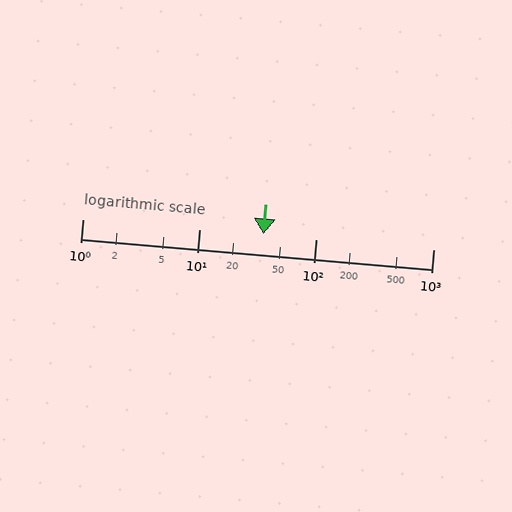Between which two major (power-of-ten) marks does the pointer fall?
The pointer is between 10 and 100.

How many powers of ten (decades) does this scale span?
The scale spans 3 decades, from 1 to 1000.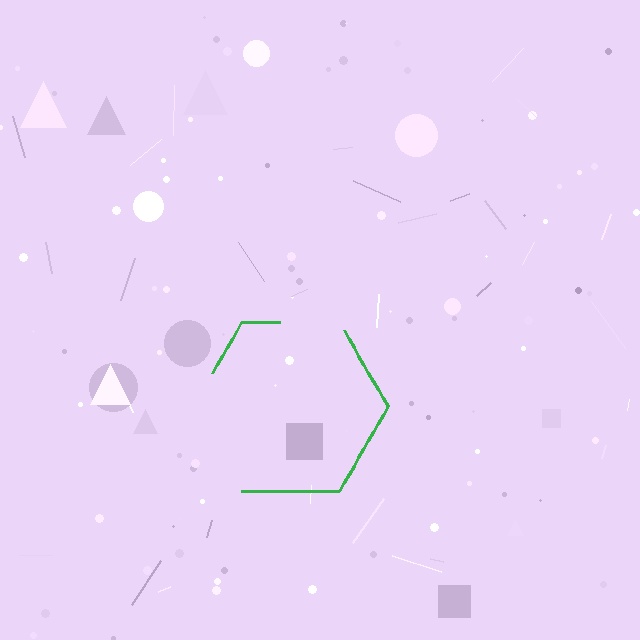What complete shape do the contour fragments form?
The contour fragments form a hexagon.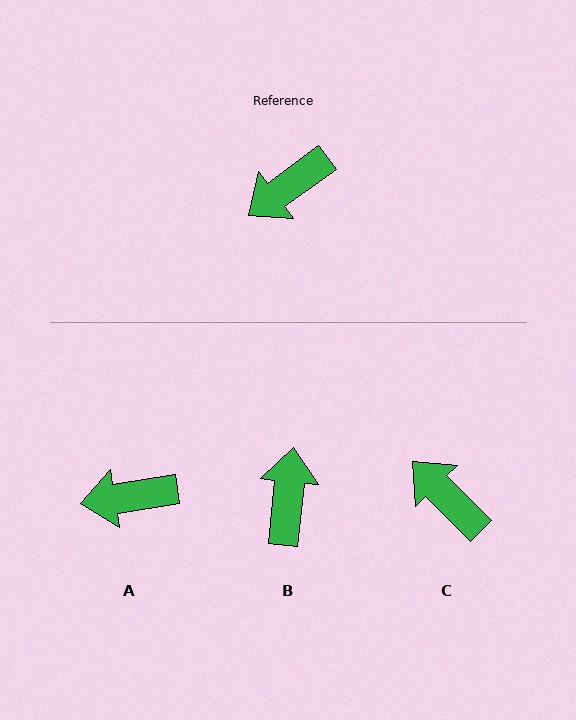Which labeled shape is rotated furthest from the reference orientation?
B, about 132 degrees away.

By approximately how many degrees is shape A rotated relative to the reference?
Approximately 27 degrees clockwise.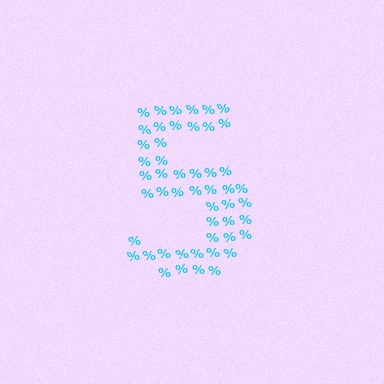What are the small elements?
The small elements are percent signs.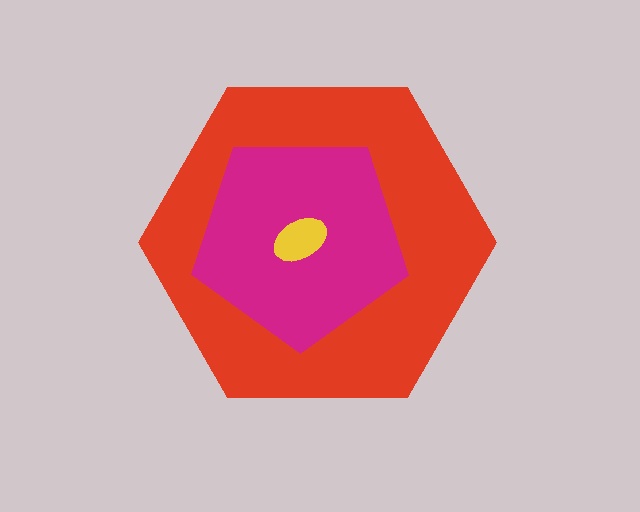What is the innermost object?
The yellow ellipse.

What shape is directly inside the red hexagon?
The magenta pentagon.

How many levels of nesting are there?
3.